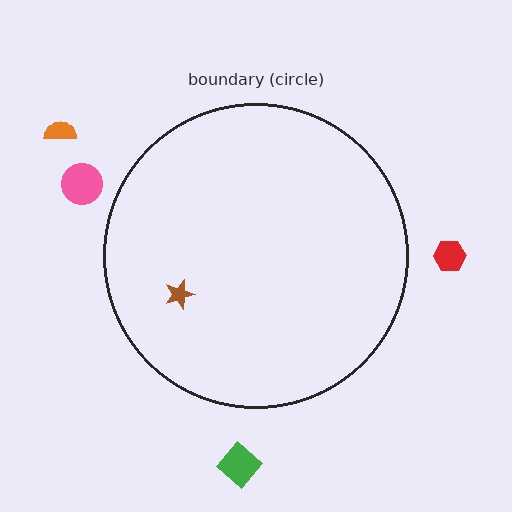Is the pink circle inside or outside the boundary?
Outside.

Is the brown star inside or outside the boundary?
Inside.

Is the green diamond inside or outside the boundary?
Outside.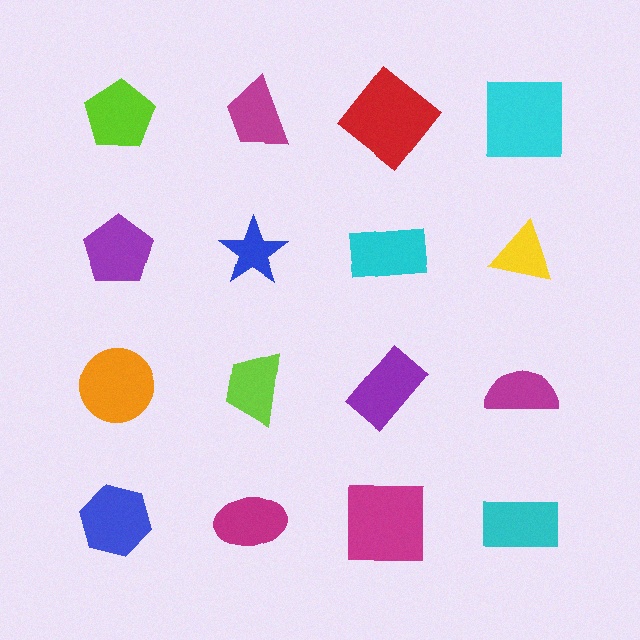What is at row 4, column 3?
A magenta square.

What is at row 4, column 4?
A cyan rectangle.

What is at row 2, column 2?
A blue star.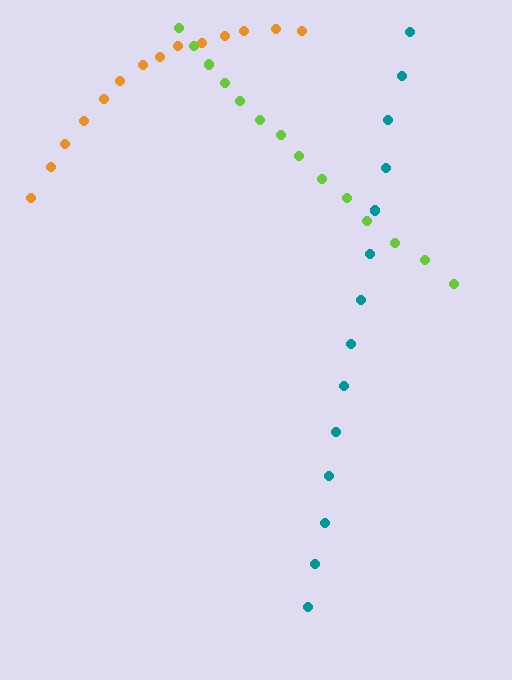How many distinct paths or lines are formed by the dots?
There are 3 distinct paths.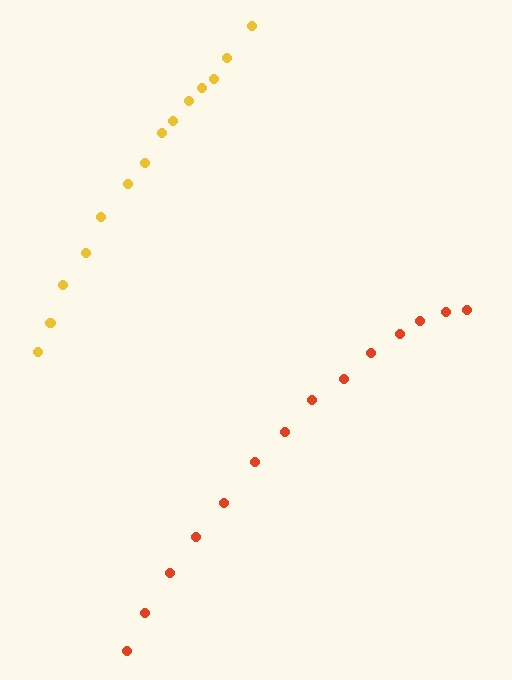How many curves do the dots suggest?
There are 2 distinct paths.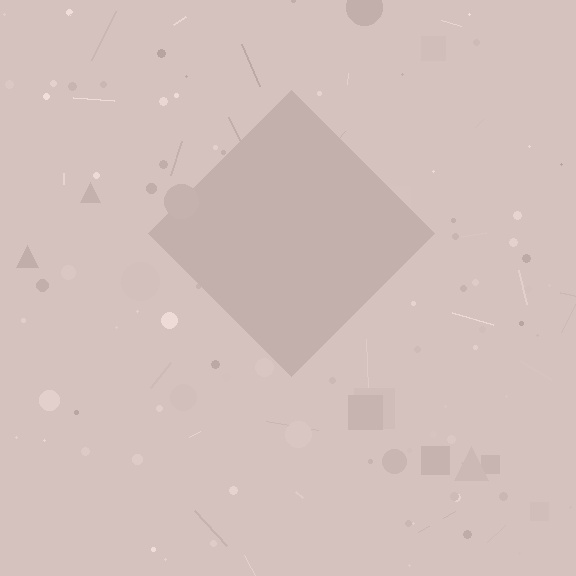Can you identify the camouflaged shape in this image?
The camouflaged shape is a diamond.